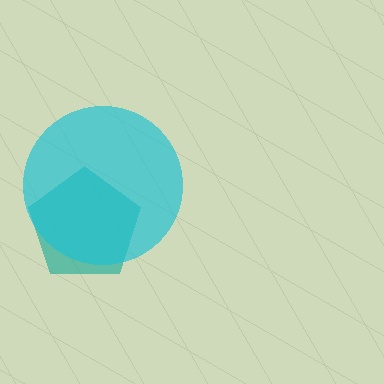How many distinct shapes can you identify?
There are 2 distinct shapes: a teal pentagon, a cyan circle.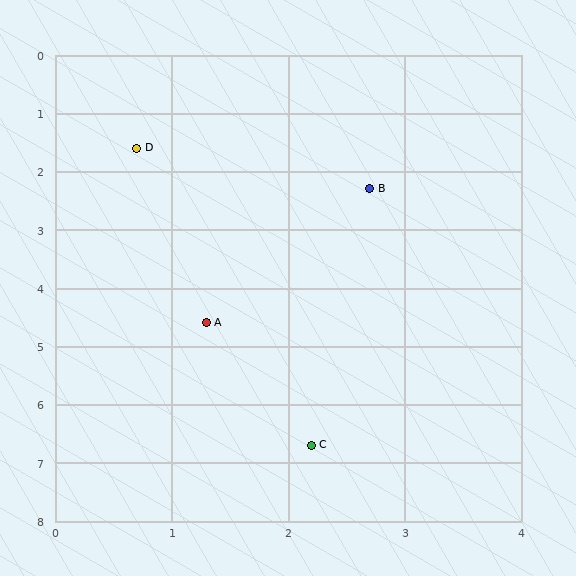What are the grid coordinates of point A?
Point A is at approximately (1.3, 4.6).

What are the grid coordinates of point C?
Point C is at approximately (2.2, 6.7).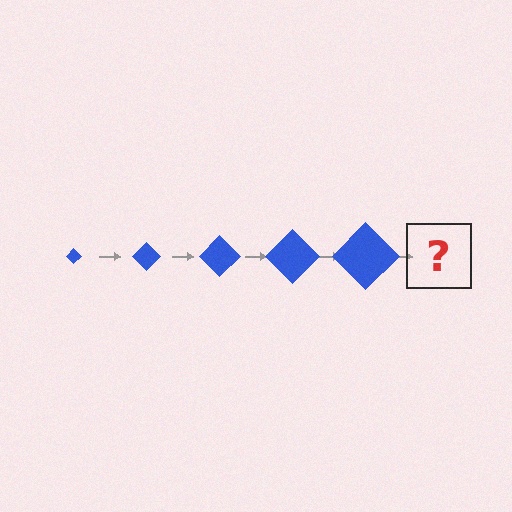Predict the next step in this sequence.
The next step is a blue diamond, larger than the previous one.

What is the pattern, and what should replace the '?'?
The pattern is that the diamond gets progressively larger each step. The '?' should be a blue diamond, larger than the previous one.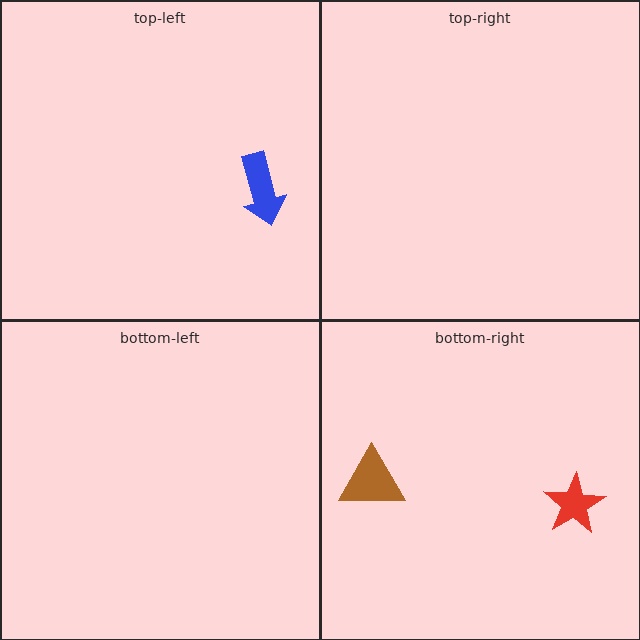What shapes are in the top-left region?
The blue arrow.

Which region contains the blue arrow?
The top-left region.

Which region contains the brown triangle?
The bottom-right region.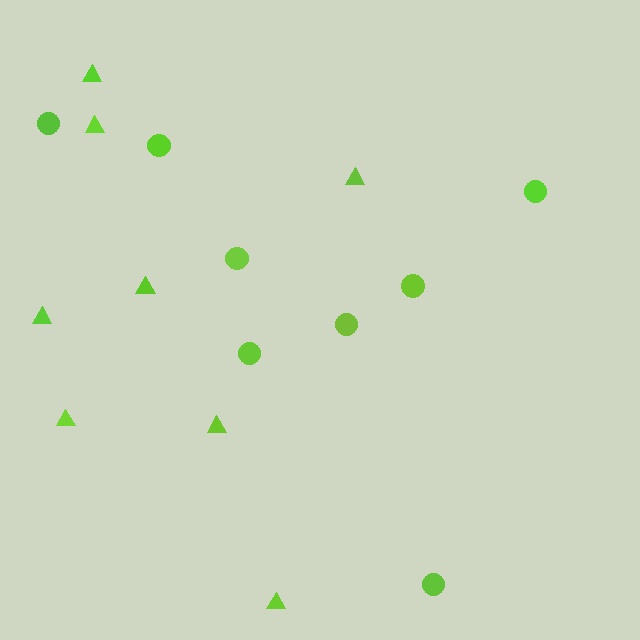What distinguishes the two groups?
There are 2 groups: one group of triangles (8) and one group of circles (8).